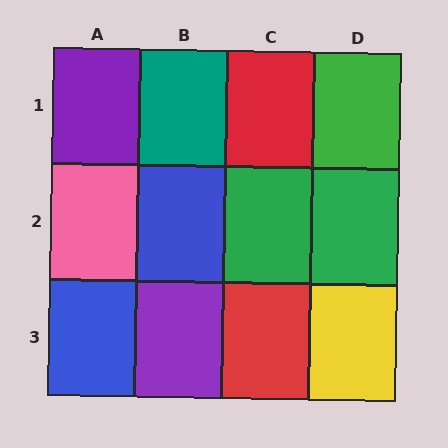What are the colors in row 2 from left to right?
Pink, blue, green, green.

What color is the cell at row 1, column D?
Green.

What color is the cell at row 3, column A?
Blue.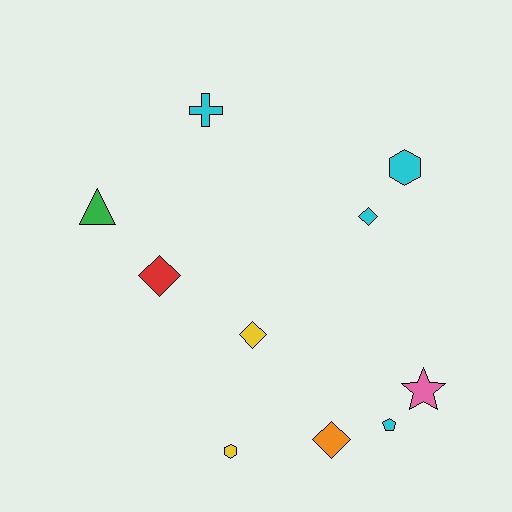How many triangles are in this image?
There is 1 triangle.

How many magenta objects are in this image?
There are no magenta objects.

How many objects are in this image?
There are 10 objects.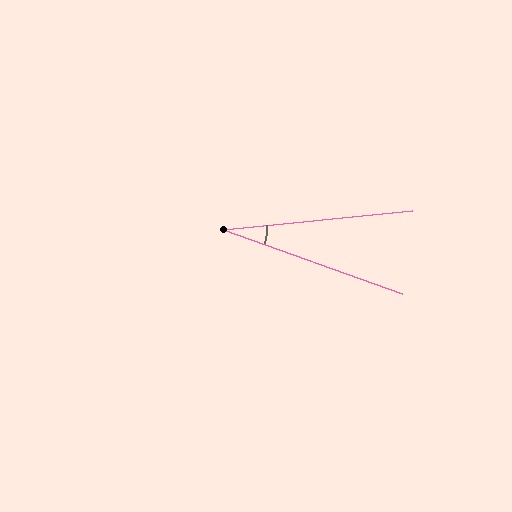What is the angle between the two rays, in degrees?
Approximately 25 degrees.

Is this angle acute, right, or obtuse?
It is acute.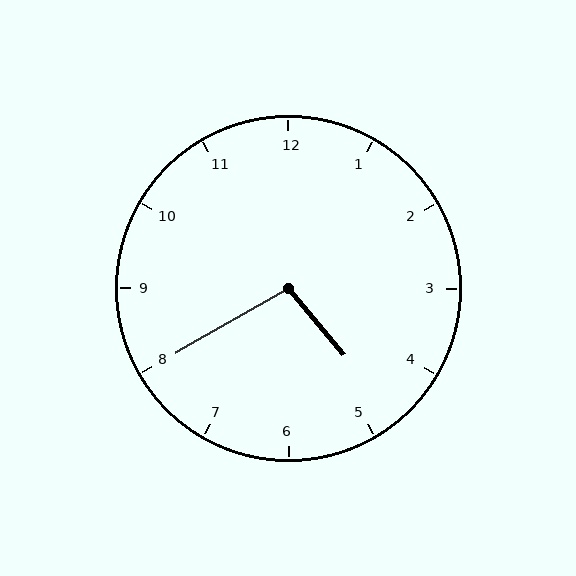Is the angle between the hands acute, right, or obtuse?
It is obtuse.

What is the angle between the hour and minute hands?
Approximately 100 degrees.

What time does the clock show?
4:40.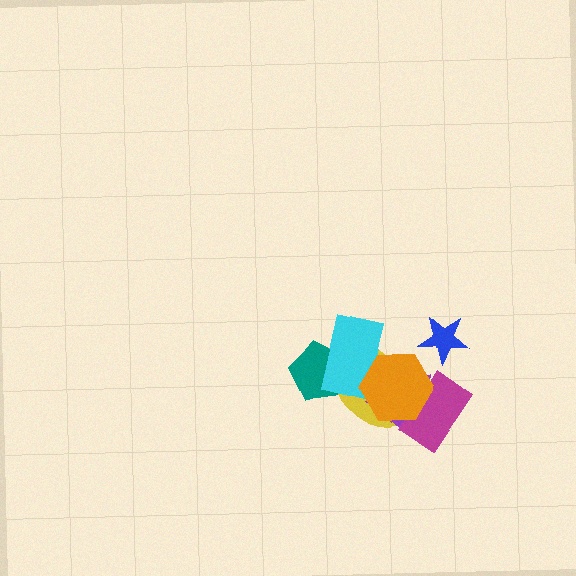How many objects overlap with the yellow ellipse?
5 objects overlap with the yellow ellipse.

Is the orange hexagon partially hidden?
No, no other shape covers it.